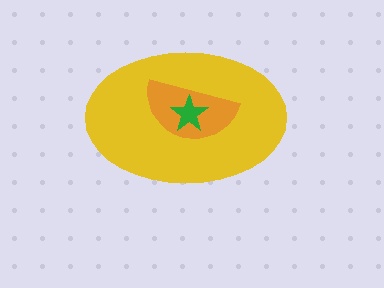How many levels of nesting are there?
3.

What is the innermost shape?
The green star.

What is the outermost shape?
The yellow ellipse.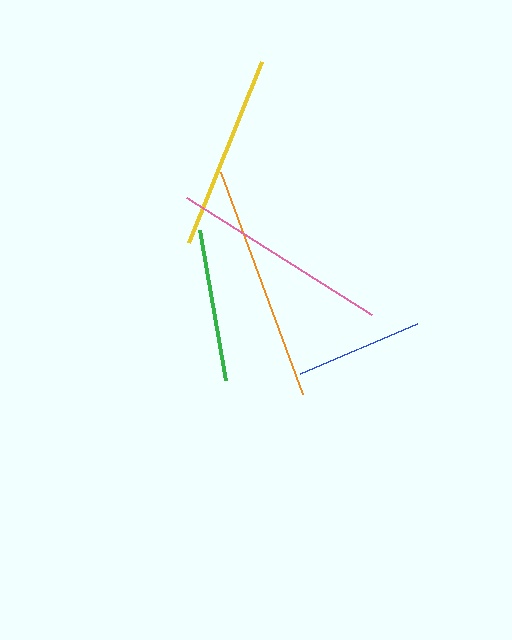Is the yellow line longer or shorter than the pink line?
The pink line is longer than the yellow line.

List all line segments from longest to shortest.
From longest to shortest: orange, pink, yellow, green, blue.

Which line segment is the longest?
The orange line is the longest at approximately 237 pixels.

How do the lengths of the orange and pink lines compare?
The orange and pink lines are approximately the same length.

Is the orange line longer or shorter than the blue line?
The orange line is longer than the blue line.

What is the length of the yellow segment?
The yellow segment is approximately 195 pixels long.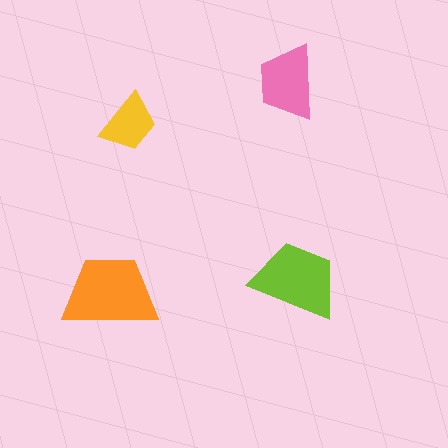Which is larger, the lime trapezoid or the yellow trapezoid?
The lime one.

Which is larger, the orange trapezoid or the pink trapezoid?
The orange one.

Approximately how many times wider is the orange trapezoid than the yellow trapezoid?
About 1.5 times wider.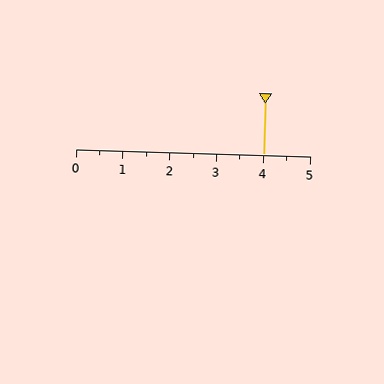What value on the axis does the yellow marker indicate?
The marker indicates approximately 4.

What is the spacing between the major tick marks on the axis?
The major ticks are spaced 1 apart.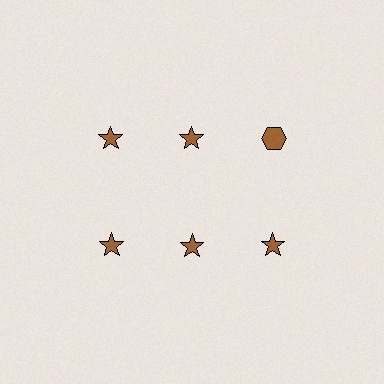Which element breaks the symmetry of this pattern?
The brown hexagon in the top row, center column breaks the symmetry. All other shapes are brown stars.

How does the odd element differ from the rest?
It has a different shape: hexagon instead of star.